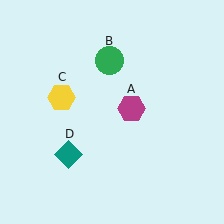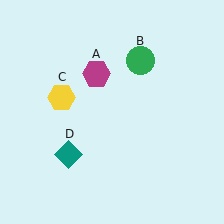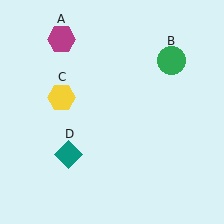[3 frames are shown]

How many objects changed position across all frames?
2 objects changed position: magenta hexagon (object A), green circle (object B).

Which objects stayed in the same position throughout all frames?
Yellow hexagon (object C) and teal diamond (object D) remained stationary.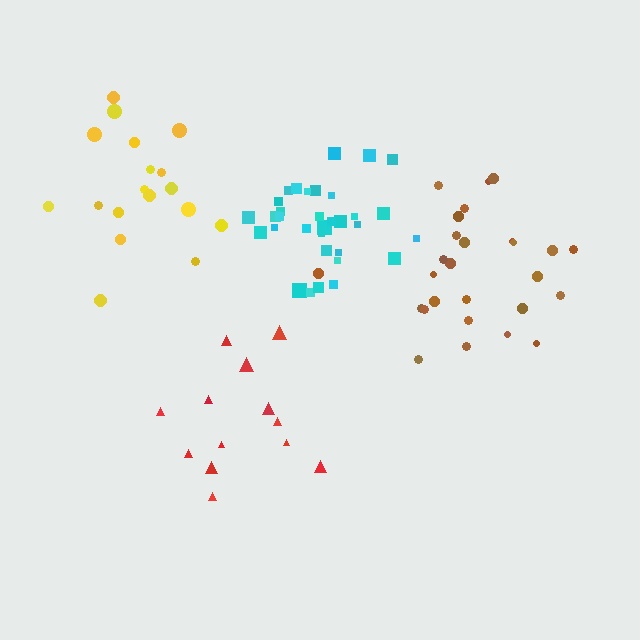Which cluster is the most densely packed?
Cyan.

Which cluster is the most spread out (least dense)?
Red.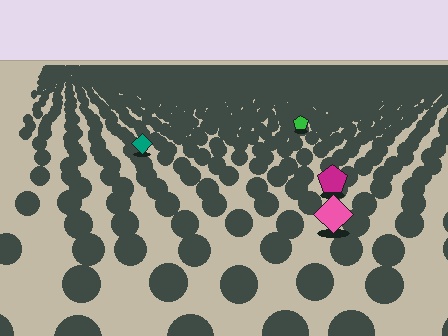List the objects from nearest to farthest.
From nearest to farthest: the pink diamond, the magenta pentagon, the teal diamond, the green pentagon.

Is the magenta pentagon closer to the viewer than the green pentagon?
Yes. The magenta pentagon is closer — you can tell from the texture gradient: the ground texture is coarser near it.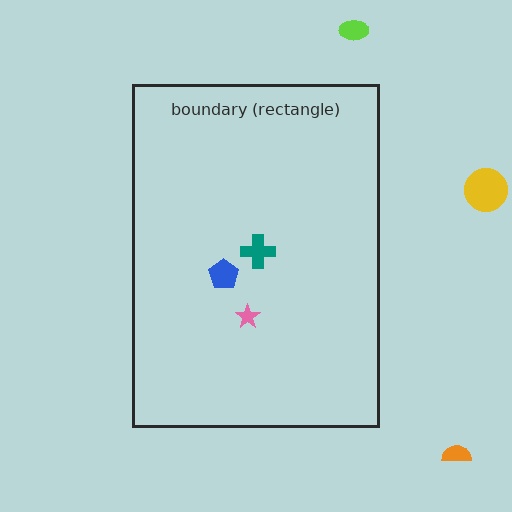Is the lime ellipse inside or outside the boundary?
Outside.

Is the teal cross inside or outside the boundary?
Inside.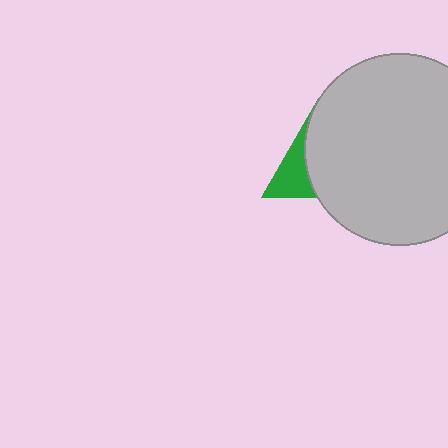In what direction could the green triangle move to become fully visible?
The green triangle could move left. That would shift it out from behind the light gray circle entirely.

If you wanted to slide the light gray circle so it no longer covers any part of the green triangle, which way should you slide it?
Slide it right — that is the most direct way to separate the two shapes.